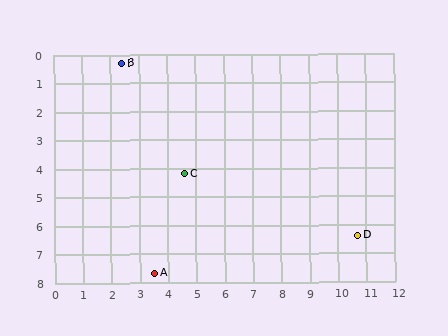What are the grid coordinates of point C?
Point C is at approximately (4.6, 4.2).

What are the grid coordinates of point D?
Point D is at approximately (10.7, 6.4).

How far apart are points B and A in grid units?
Points B and A are about 7.5 grid units apart.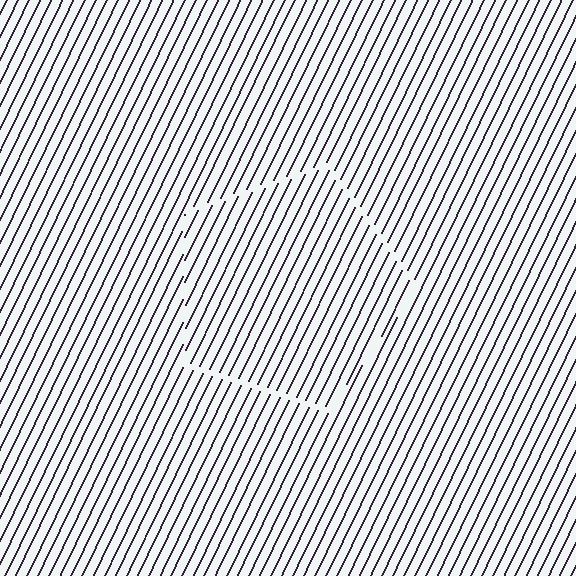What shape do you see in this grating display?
An illusory pentagon. The interior of the shape contains the same grating, shifted by half a period — the contour is defined by the phase discontinuity where line-ends from the inner and outer gratings abut.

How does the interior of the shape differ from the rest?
The interior of the shape contains the same grating, shifted by half a period — the contour is defined by the phase discontinuity where line-ends from the inner and outer gratings abut.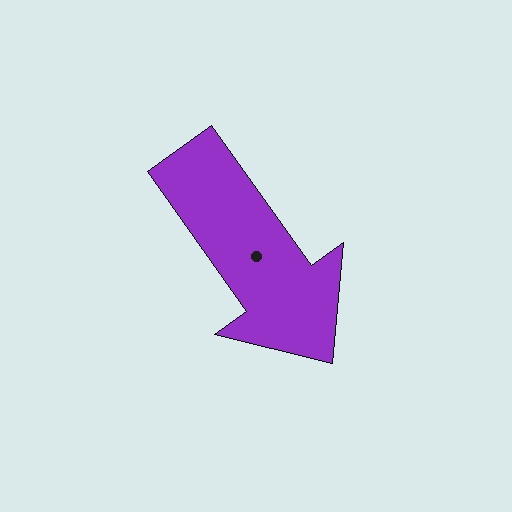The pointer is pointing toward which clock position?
Roughly 5 o'clock.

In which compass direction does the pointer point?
Southeast.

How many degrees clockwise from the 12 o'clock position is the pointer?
Approximately 144 degrees.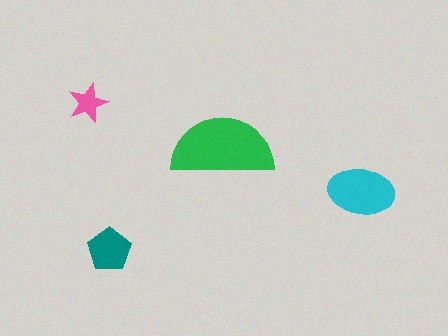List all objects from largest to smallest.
The green semicircle, the cyan ellipse, the teal pentagon, the pink star.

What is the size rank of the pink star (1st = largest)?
4th.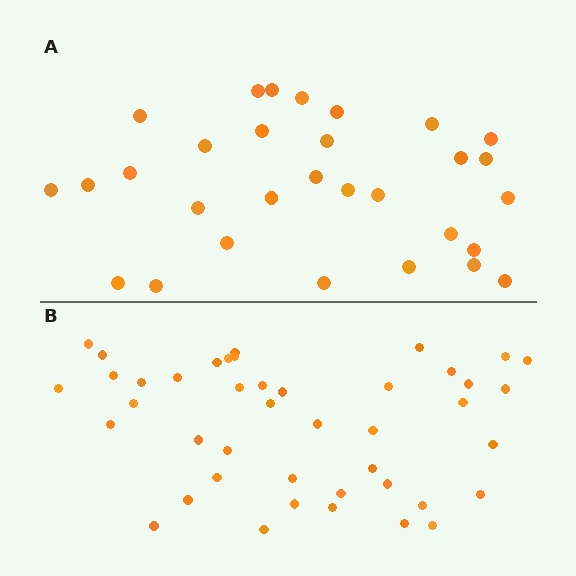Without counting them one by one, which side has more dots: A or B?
Region B (the bottom region) has more dots.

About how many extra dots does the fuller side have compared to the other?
Region B has approximately 15 more dots than region A.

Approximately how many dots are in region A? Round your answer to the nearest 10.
About 30 dots.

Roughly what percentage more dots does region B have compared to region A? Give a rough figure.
About 45% more.